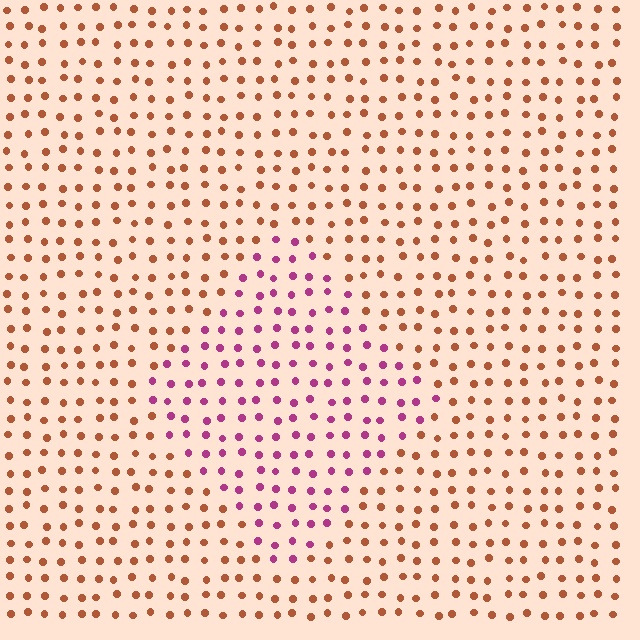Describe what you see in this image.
The image is filled with small brown elements in a uniform arrangement. A diamond-shaped region is visible where the elements are tinted to a slightly different hue, forming a subtle color boundary.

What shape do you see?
I see a diamond.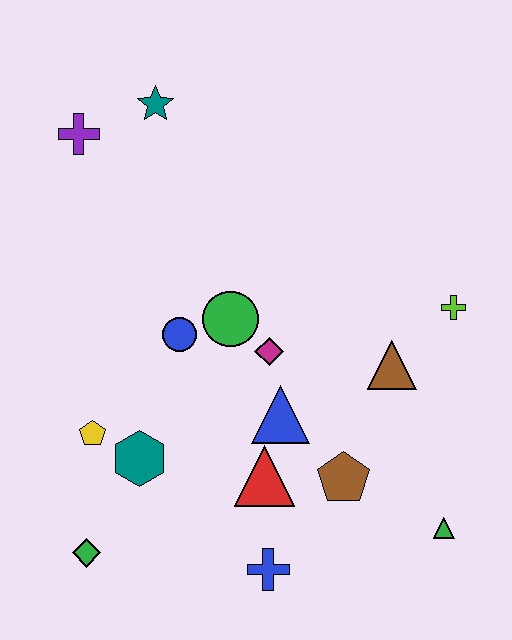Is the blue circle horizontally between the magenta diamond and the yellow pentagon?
Yes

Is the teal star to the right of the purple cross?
Yes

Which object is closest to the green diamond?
The teal hexagon is closest to the green diamond.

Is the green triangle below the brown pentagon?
Yes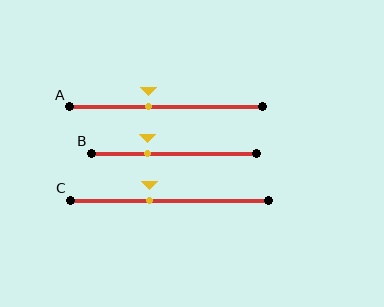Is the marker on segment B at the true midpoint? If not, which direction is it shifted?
No, the marker on segment B is shifted to the left by about 16% of the segment length.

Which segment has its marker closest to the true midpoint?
Segment A has its marker closest to the true midpoint.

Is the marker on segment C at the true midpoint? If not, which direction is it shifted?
No, the marker on segment C is shifted to the left by about 10% of the segment length.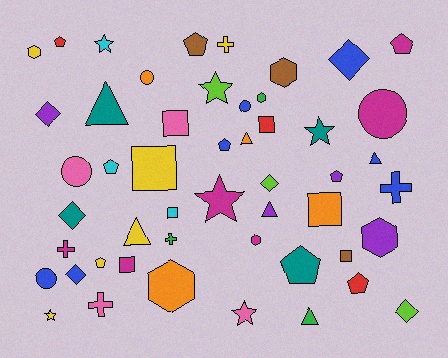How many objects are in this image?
There are 50 objects.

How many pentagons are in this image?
There are 9 pentagons.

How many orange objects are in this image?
There are 4 orange objects.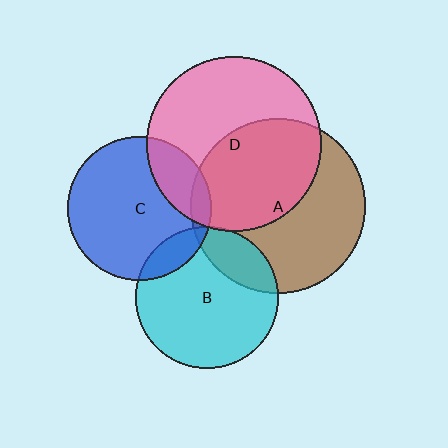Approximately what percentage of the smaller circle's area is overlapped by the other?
Approximately 5%.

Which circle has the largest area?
Circle A (brown).